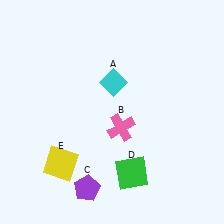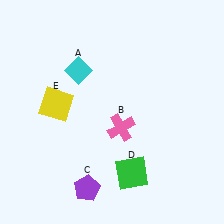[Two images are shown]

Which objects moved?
The objects that moved are: the cyan diamond (A), the yellow square (E).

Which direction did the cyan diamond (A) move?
The cyan diamond (A) moved left.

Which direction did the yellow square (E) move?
The yellow square (E) moved up.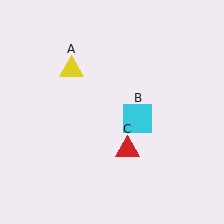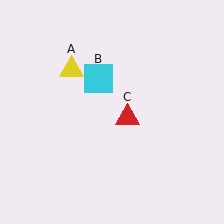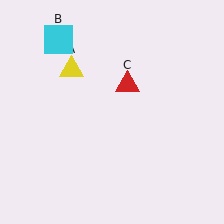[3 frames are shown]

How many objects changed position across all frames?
2 objects changed position: cyan square (object B), red triangle (object C).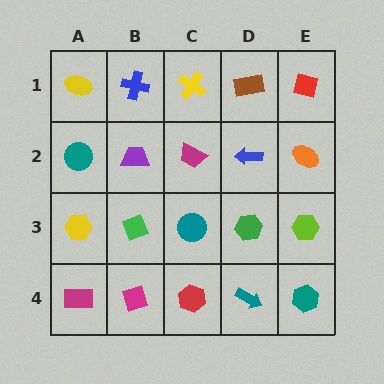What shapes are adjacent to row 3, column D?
A blue arrow (row 2, column D), a teal arrow (row 4, column D), a teal circle (row 3, column C), a lime hexagon (row 3, column E).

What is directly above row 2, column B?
A blue cross.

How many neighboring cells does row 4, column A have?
2.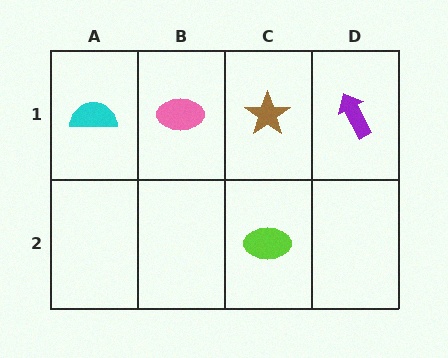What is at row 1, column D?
A purple arrow.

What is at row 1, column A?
A cyan semicircle.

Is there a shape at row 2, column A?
No, that cell is empty.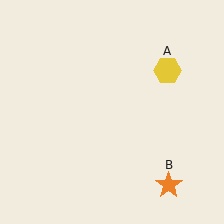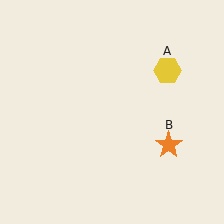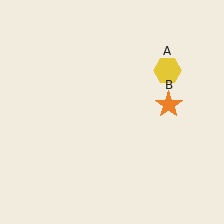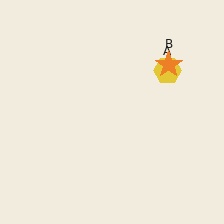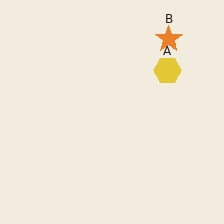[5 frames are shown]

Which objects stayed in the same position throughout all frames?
Yellow hexagon (object A) remained stationary.